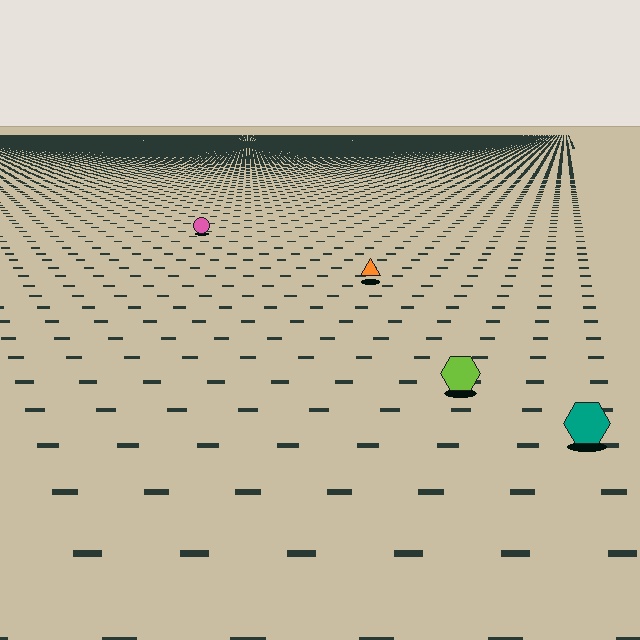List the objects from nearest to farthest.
From nearest to farthest: the teal hexagon, the lime hexagon, the orange triangle, the pink circle.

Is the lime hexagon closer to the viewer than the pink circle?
Yes. The lime hexagon is closer — you can tell from the texture gradient: the ground texture is coarser near it.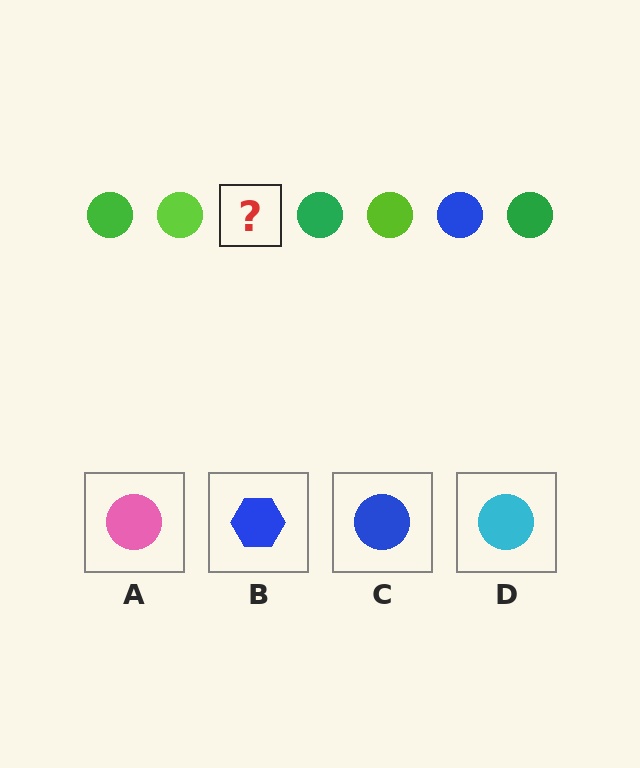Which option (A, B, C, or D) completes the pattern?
C.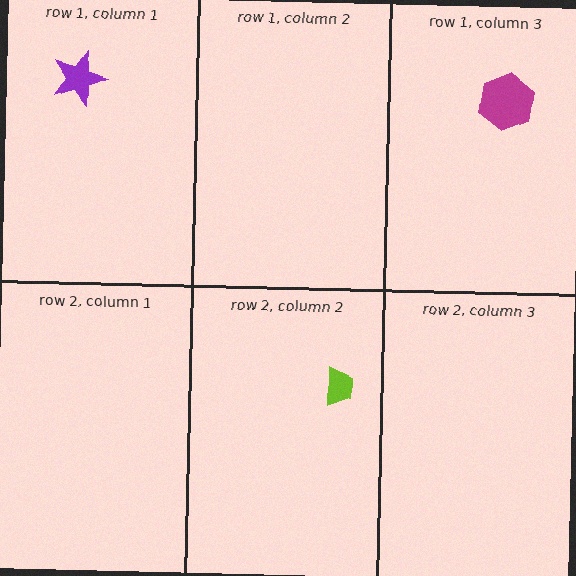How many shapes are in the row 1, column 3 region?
1.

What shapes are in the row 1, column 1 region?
The purple star.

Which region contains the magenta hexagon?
The row 1, column 3 region.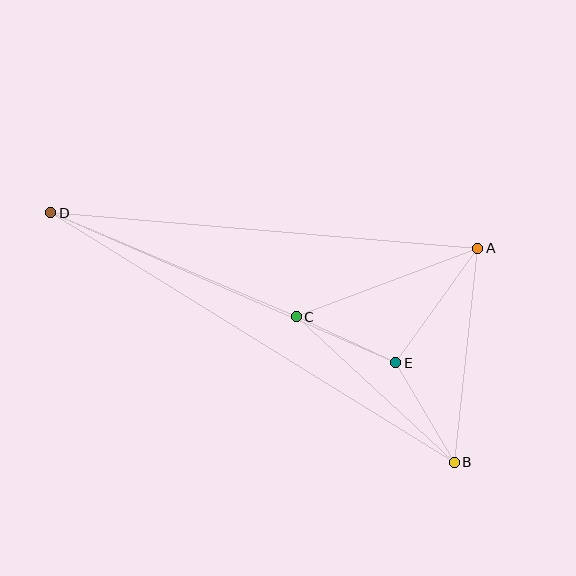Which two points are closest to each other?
Points C and E are closest to each other.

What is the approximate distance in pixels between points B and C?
The distance between B and C is approximately 215 pixels.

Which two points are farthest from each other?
Points B and D are farthest from each other.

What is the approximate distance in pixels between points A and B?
The distance between A and B is approximately 215 pixels.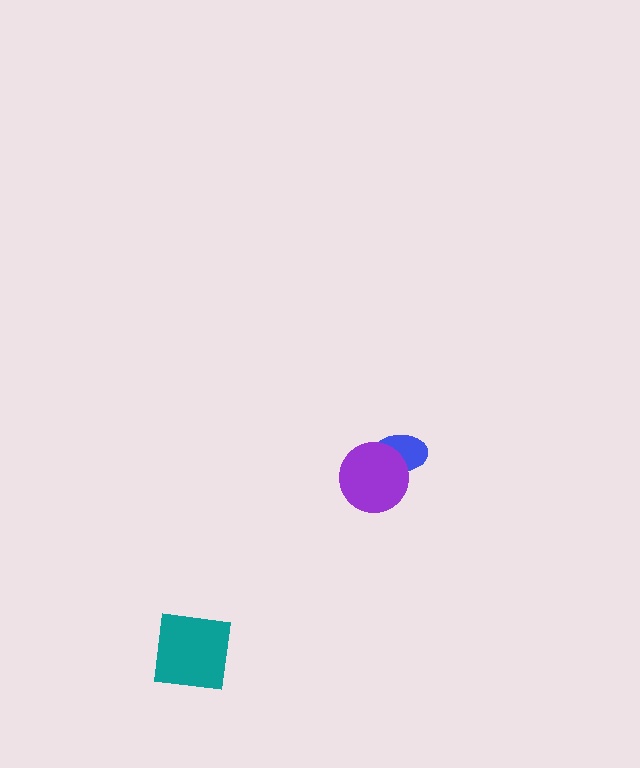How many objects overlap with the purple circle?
1 object overlaps with the purple circle.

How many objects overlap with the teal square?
0 objects overlap with the teal square.